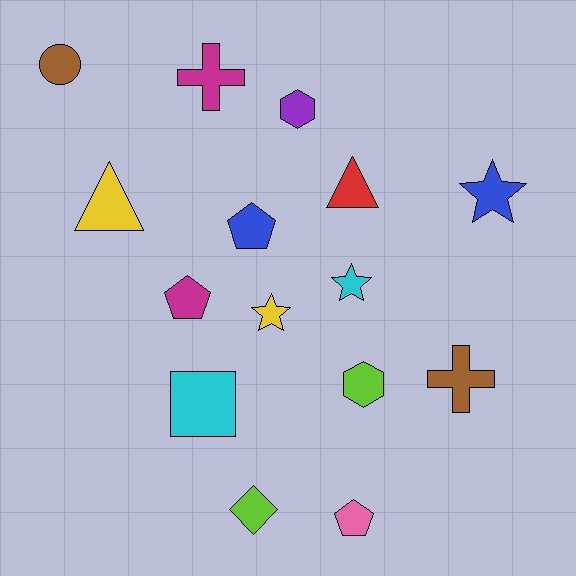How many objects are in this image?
There are 15 objects.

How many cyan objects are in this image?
There are 2 cyan objects.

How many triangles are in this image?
There are 2 triangles.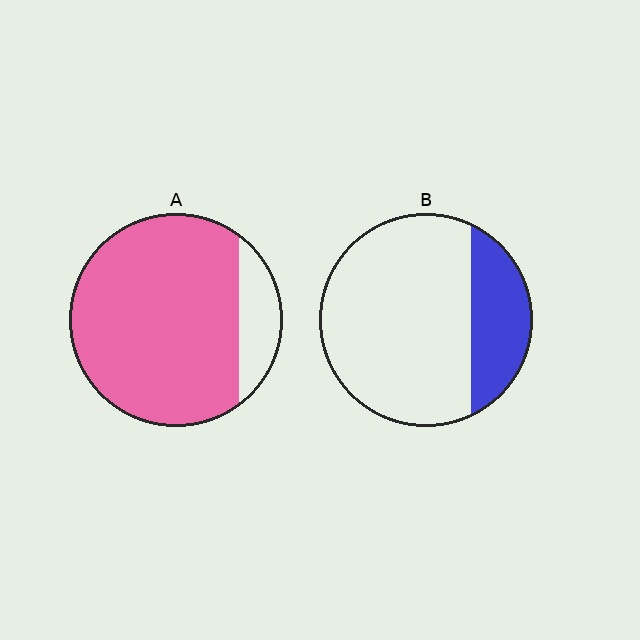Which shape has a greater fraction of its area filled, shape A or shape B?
Shape A.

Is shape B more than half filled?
No.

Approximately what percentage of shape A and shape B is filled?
A is approximately 85% and B is approximately 25%.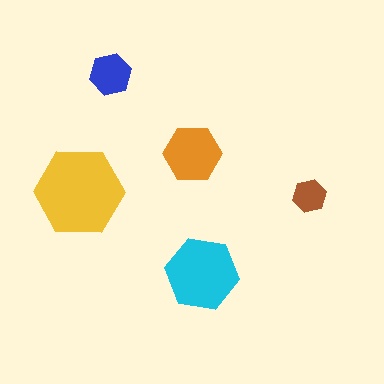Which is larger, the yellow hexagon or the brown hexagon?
The yellow one.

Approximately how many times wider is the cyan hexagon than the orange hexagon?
About 1.5 times wider.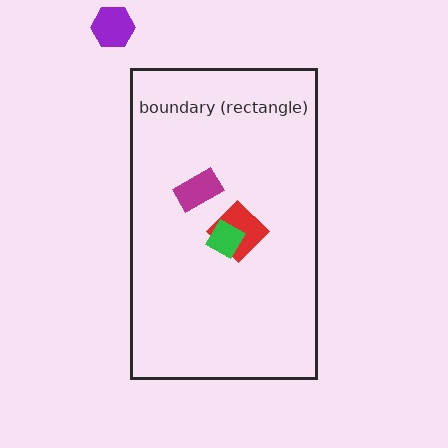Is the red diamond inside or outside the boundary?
Inside.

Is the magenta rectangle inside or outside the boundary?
Inside.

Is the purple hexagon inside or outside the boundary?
Outside.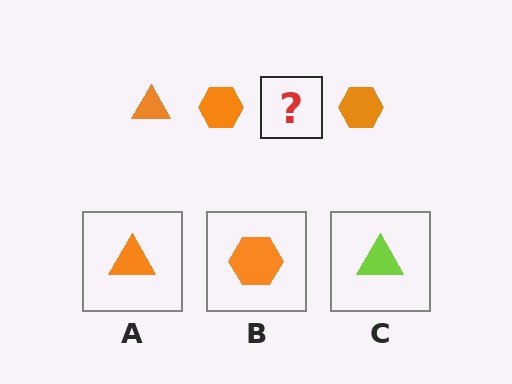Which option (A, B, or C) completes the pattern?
A.